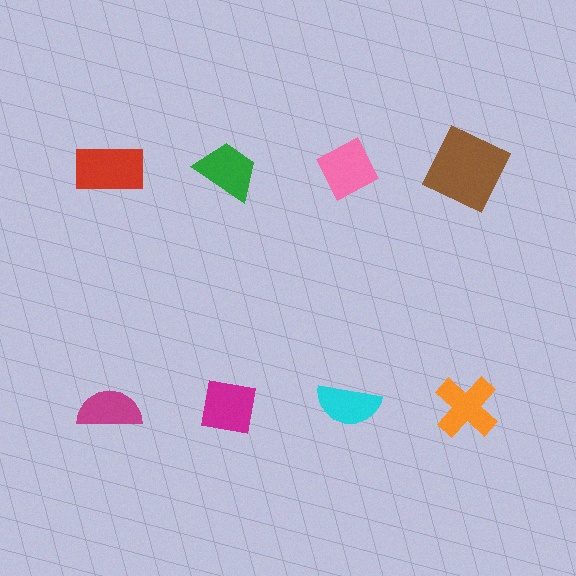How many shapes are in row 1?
4 shapes.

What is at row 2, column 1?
A magenta semicircle.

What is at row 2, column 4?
An orange cross.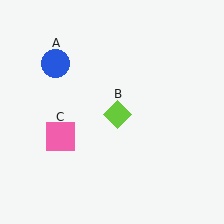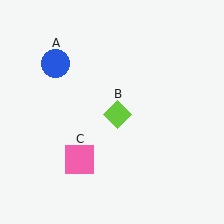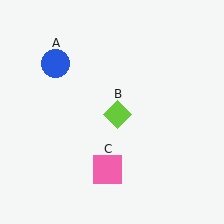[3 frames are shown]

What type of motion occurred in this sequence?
The pink square (object C) rotated counterclockwise around the center of the scene.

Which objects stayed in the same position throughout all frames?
Blue circle (object A) and lime diamond (object B) remained stationary.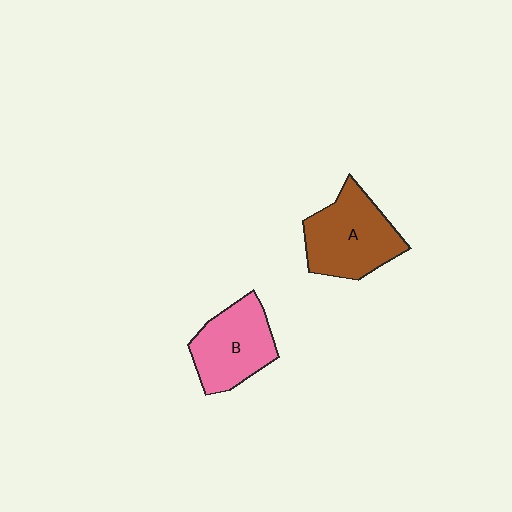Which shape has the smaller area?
Shape B (pink).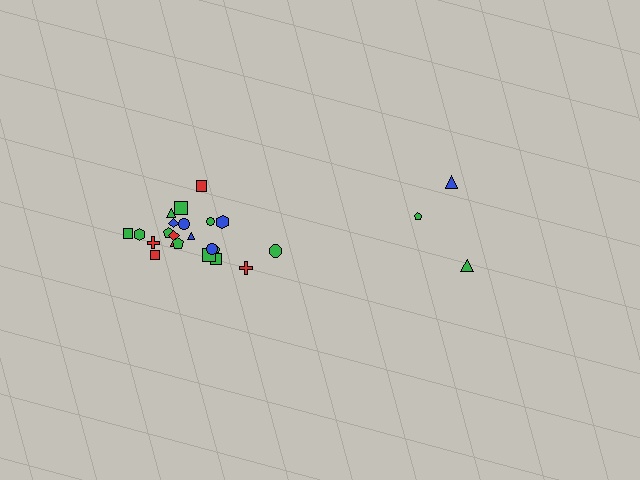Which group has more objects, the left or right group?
The left group.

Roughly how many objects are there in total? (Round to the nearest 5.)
Roughly 25 objects in total.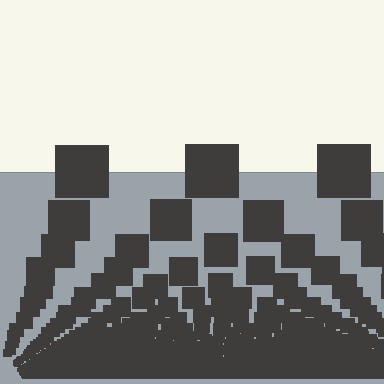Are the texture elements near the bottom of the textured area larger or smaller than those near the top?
Smaller. The gradient is inverted — elements near the bottom are smaller and denser.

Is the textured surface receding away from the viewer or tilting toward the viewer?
The surface appears to tilt toward the viewer. Texture elements get larger and sparser toward the top.